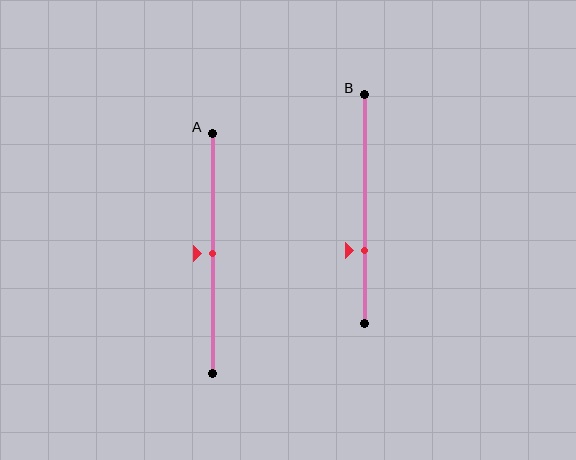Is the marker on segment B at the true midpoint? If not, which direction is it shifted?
No, the marker on segment B is shifted downward by about 18% of the segment length.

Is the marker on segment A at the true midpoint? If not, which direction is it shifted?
Yes, the marker on segment A is at the true midpoint.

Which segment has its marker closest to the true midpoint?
Segment A has its marker closest to the true midpoint.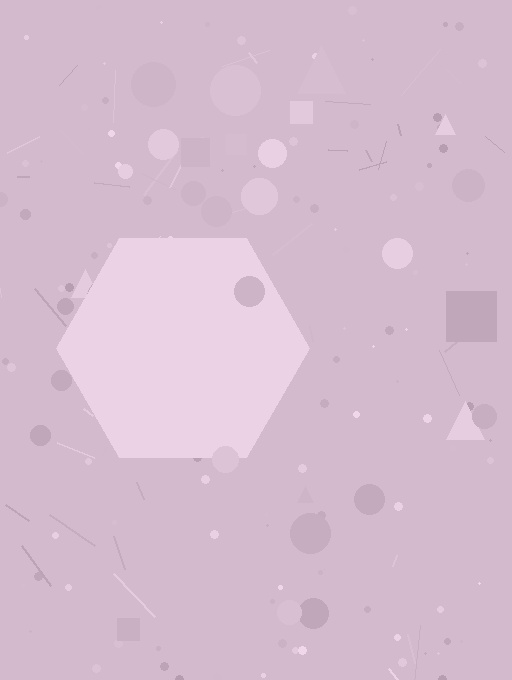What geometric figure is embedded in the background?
A hexagon is embedded in the background.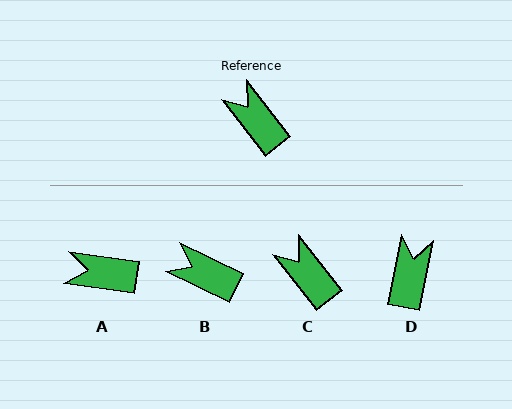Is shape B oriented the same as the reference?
No, it is off by about 26 degrees.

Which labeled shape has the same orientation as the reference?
C.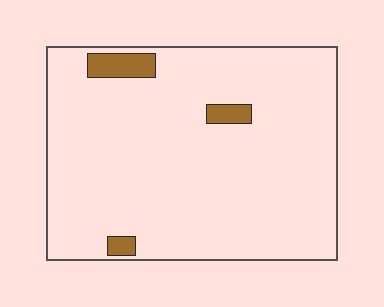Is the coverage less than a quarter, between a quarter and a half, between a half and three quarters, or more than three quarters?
Less than a quarter.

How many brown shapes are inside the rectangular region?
3.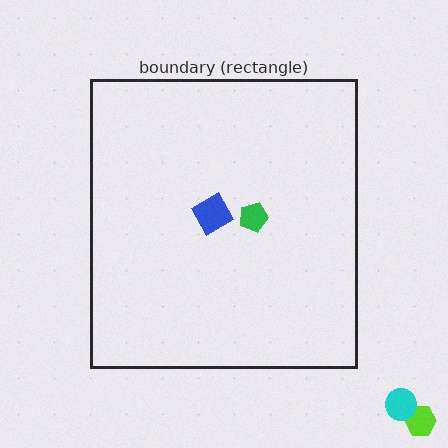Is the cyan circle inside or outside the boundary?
Outside.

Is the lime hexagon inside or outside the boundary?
Outside.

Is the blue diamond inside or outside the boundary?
Inside.